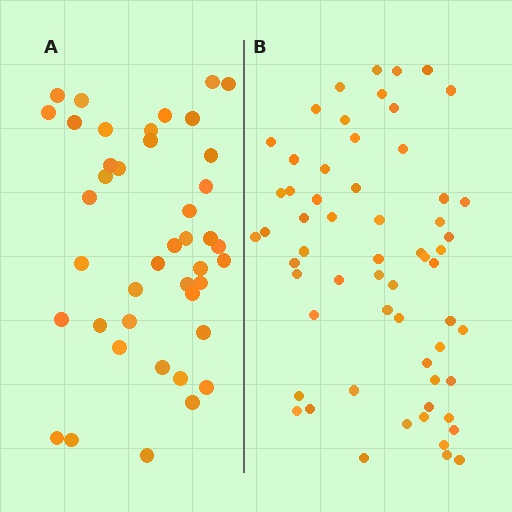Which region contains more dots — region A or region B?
Region B (the right region) has more dots.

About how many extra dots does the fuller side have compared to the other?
Region B has approximately 20 more dots than region A.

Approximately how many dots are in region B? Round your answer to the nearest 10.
About 60 dots.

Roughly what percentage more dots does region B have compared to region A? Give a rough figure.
About 45% more.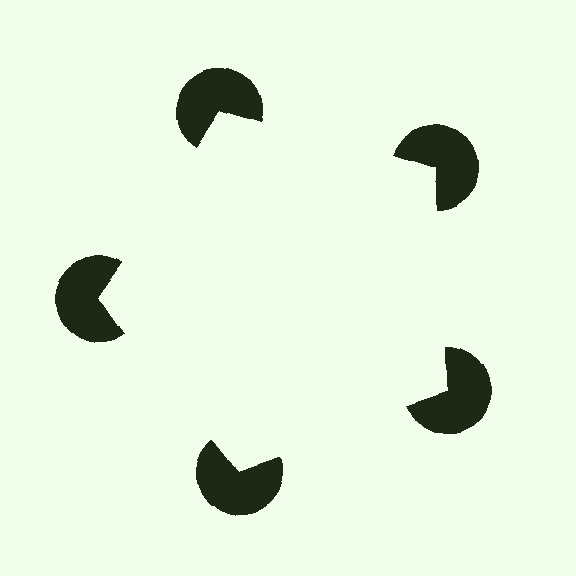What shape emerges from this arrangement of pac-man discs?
An illusory pentagon — its edges are inferred from the aligned wedge cuts in the pac-man discs, not physically drawn.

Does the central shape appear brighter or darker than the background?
It typically appears slightly brighter than the background, even though no actual brightness change is drawn.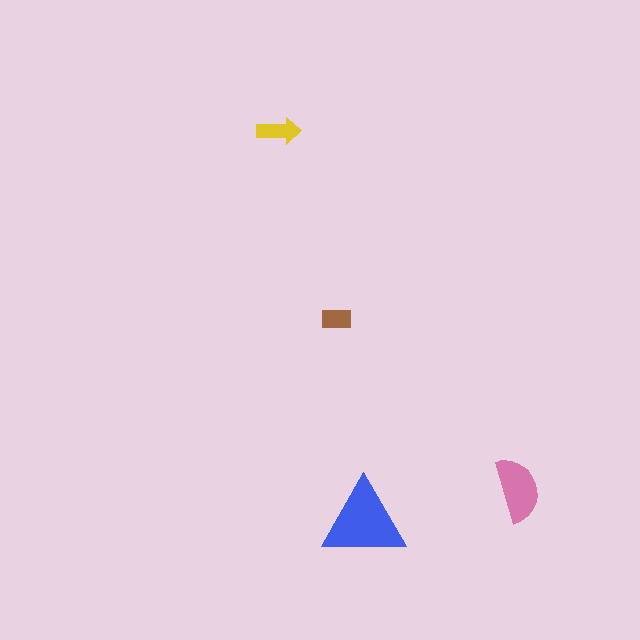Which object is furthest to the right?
The pink semicircle is rightmost.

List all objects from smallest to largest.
The brown rectangle, the yellow arrow, the pink semicircle, the blue triangle.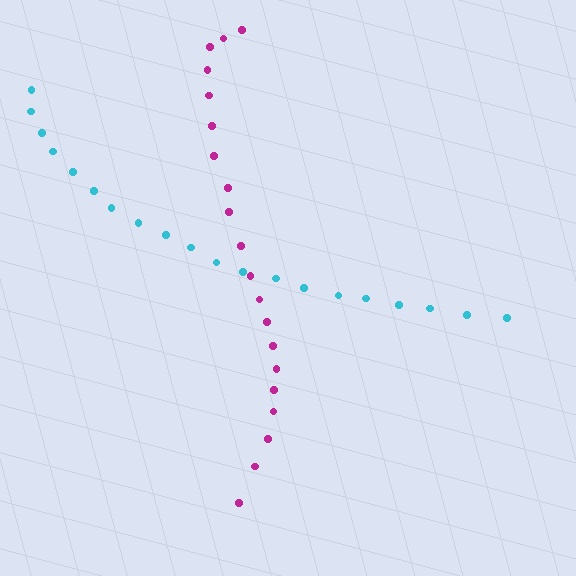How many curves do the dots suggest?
There are 2 distinct paths.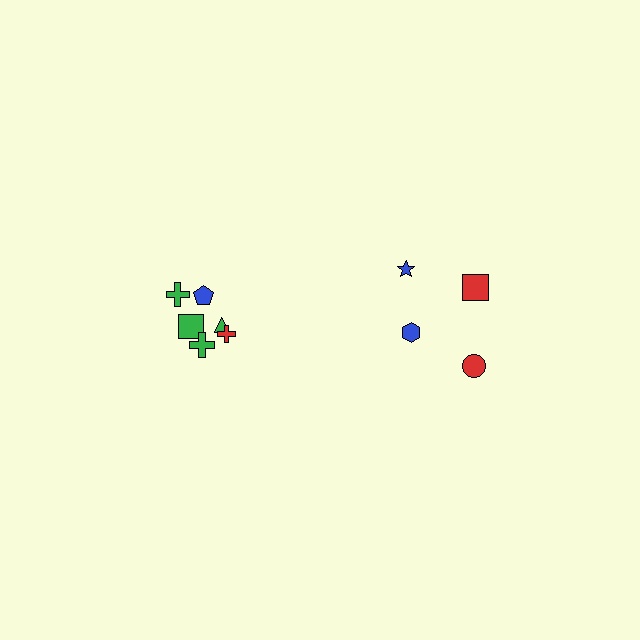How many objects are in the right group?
There are 4 objects.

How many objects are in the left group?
There are 6 objects.